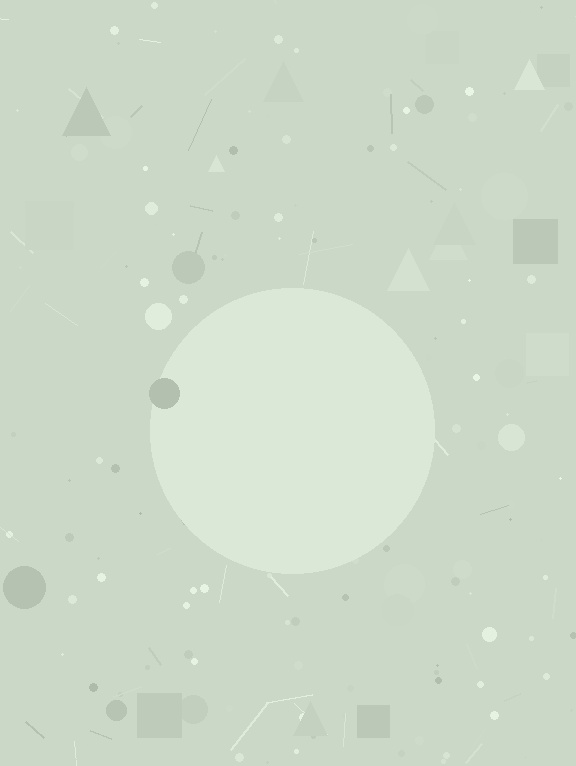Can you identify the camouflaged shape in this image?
The camouflaged shape is a circle.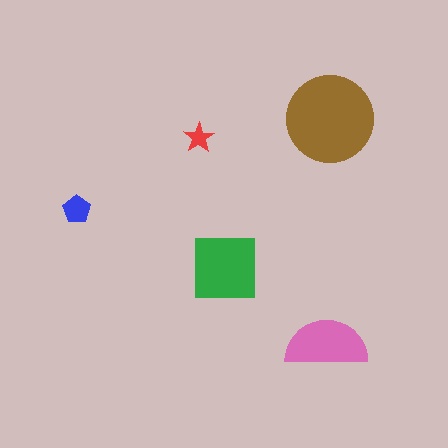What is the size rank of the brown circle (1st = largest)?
1st.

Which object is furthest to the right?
The brown circle is rightmost.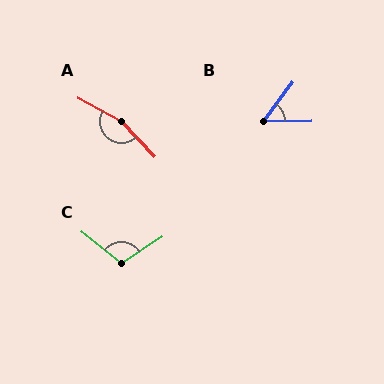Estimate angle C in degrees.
Approximately 107 degrees.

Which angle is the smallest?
B, at approximately 52 degrees.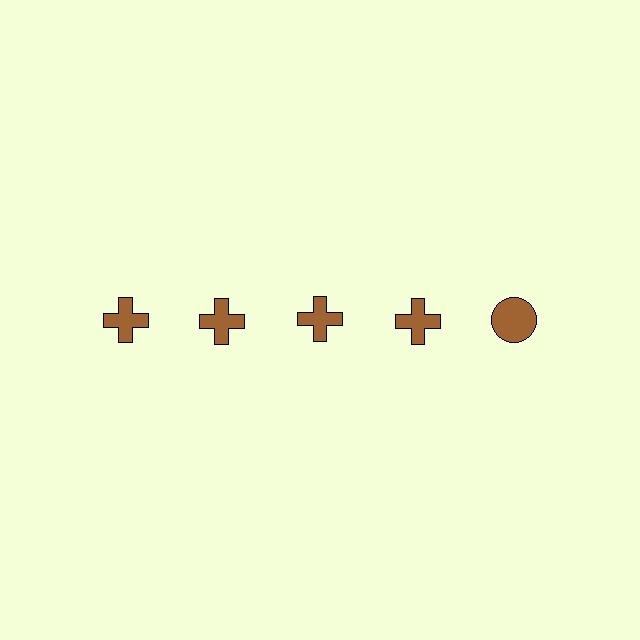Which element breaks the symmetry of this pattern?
The brown circle in the top row, rightmost column breaks the symmetry. All other shapes are brown crosses.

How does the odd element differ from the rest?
It has a different shape: circle instead of cross.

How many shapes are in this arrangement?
There are 5 shapes arranged in a grid pattern.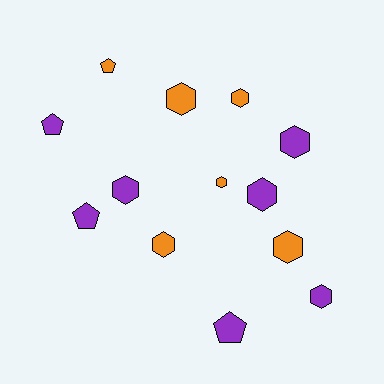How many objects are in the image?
There are 13 objects.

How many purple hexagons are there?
There are 4 purple hexagons.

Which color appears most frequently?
Purple, with 7 objects.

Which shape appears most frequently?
Hexagon, with 9 objects.